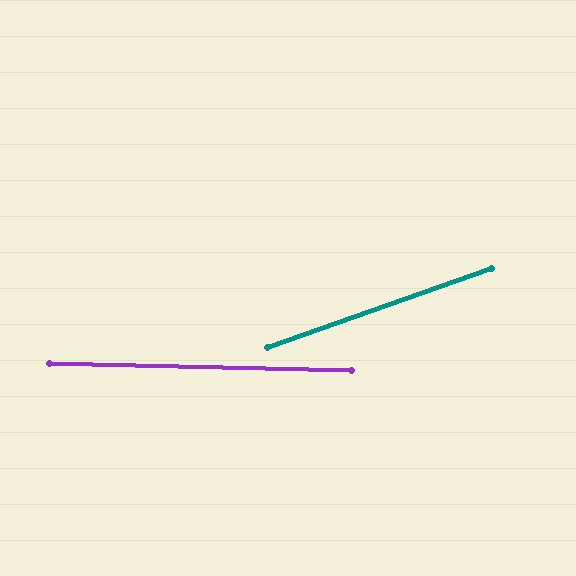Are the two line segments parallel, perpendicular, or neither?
Neither parallel nor perpendicular — they differ by about 21°.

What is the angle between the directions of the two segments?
Approximately 21 degrees.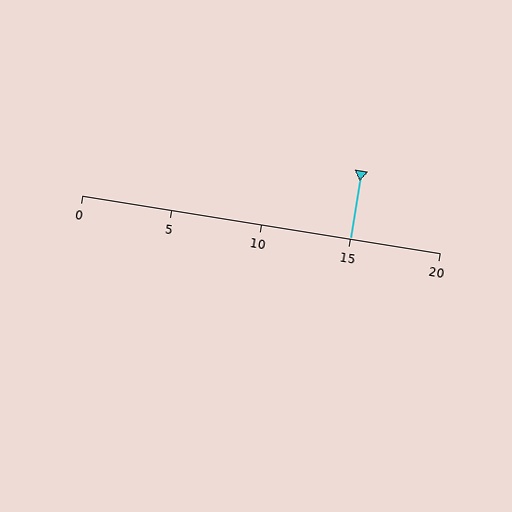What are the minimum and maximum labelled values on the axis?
The axis runs from 0 to 20.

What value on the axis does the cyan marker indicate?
The marker indicates approximately 15.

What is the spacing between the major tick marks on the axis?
The major ticks are spaced 5 apart.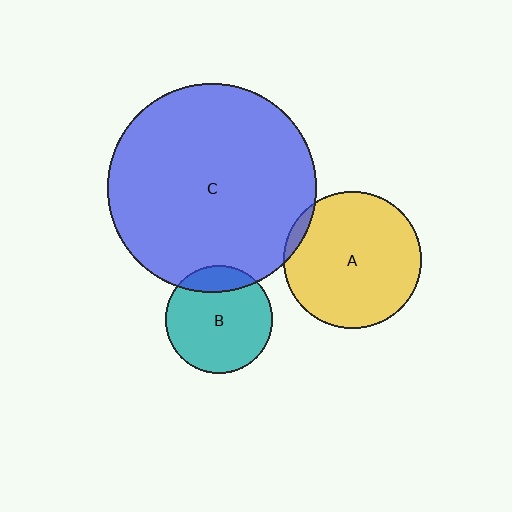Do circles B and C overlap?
Yes.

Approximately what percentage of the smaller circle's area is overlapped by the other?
Approximately 15%.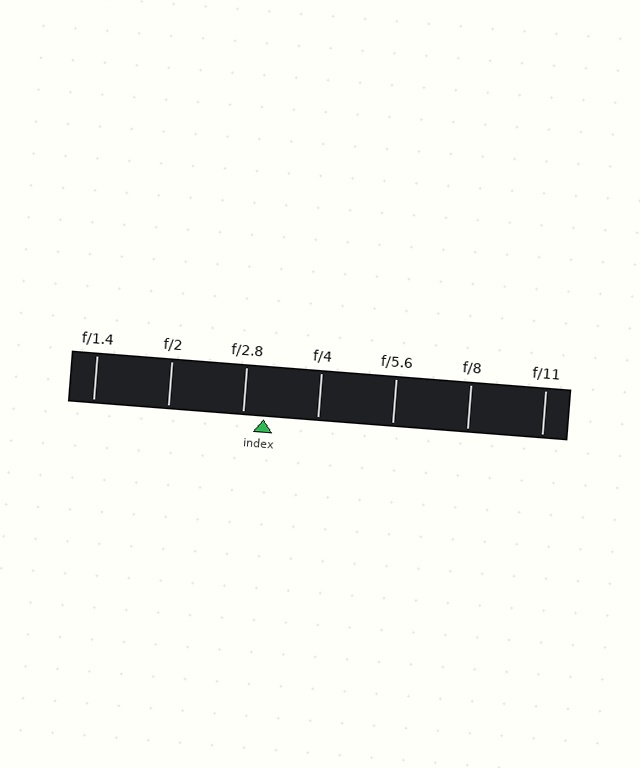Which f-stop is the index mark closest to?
The index mark is closest to f/2.8.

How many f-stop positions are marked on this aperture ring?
There are 7 f-stop positions marked.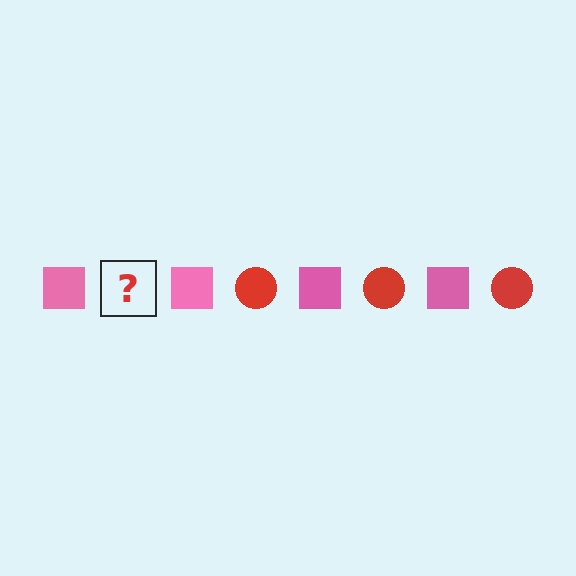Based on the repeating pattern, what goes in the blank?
The blank should be a red circle.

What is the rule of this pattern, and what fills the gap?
The rule is that the pattern alternates between pink square and red circle. The gap should be filled with a red circle.